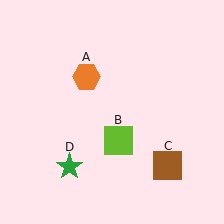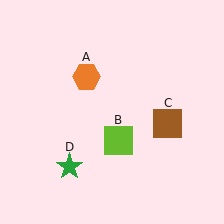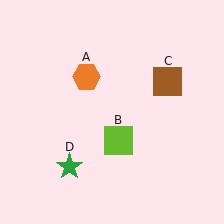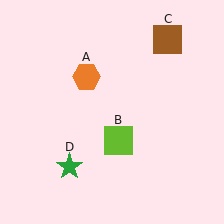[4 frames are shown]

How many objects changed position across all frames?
1 object changed position: brown square (object C).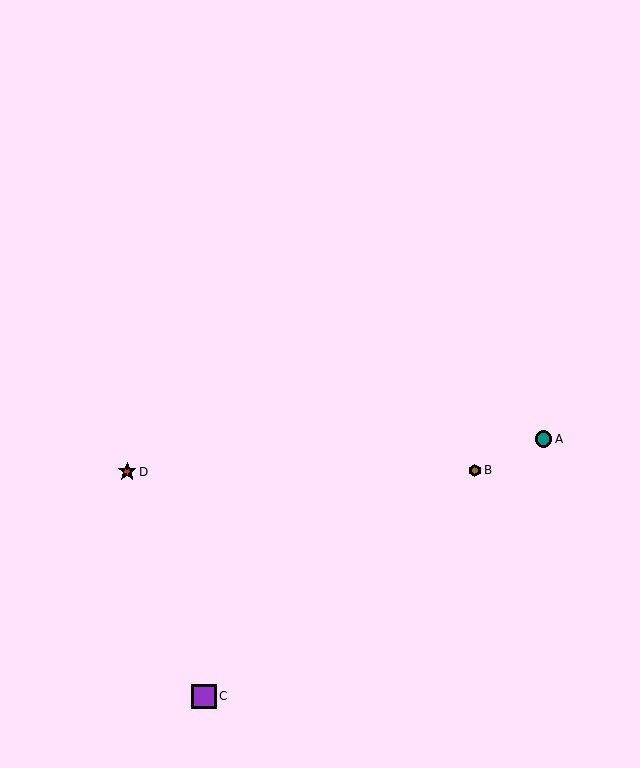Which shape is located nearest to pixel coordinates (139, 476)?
The red star (labeled D) at (127, 472) is nearest to that location.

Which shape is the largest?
The purple square (labeled C) is the largest.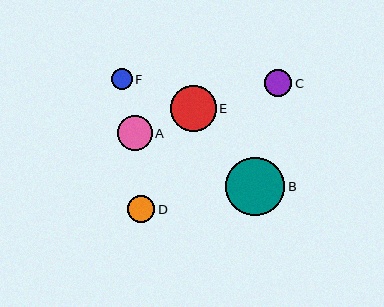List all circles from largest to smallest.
From largest to smallest: B, E, A, D, C, F.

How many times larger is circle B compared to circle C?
Circle B is approximately 2.2 times the size of circle C.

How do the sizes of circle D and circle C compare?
Circle D and circle C are approximately the same size.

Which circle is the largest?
Circle B is the largest with a size of approximately 59 pixels.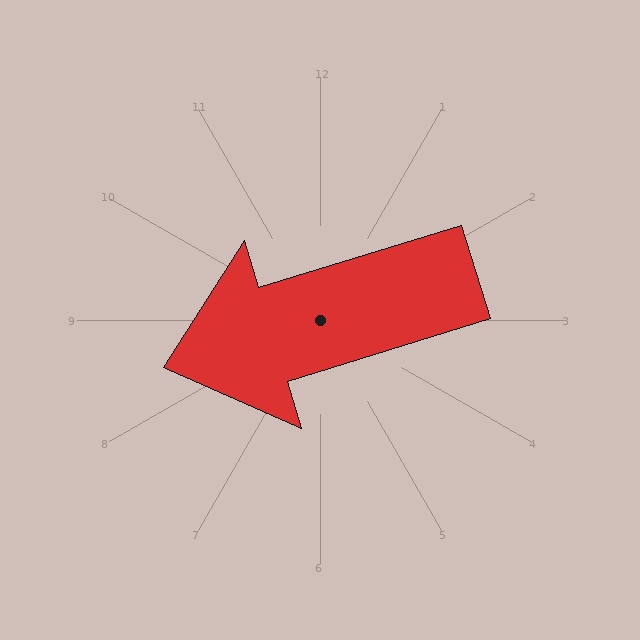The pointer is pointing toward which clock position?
Roughly 8 o'clock.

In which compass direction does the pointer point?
West.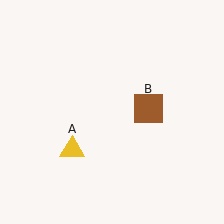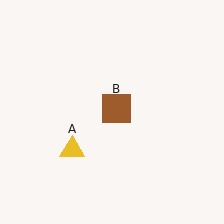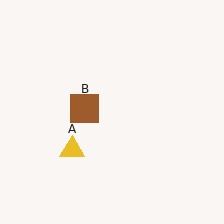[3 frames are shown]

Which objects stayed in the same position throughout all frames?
Yellow triangle (object A) remained stationary.